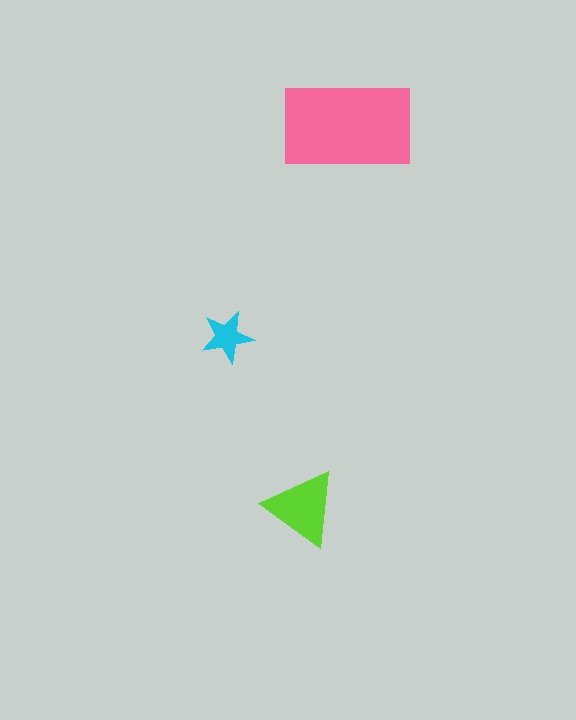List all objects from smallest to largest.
The cyan star, the lime triangle, the pink rectangle.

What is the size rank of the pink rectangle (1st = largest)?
1st.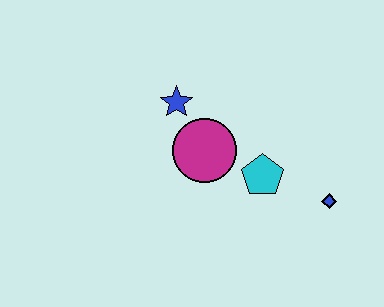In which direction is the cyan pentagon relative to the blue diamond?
The cyan pentagon is to the left of the blue diamond.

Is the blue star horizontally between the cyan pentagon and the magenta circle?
No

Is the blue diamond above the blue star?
No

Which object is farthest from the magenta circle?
The blue diamond is farthest from the magenta circle.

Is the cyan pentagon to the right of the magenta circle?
Yes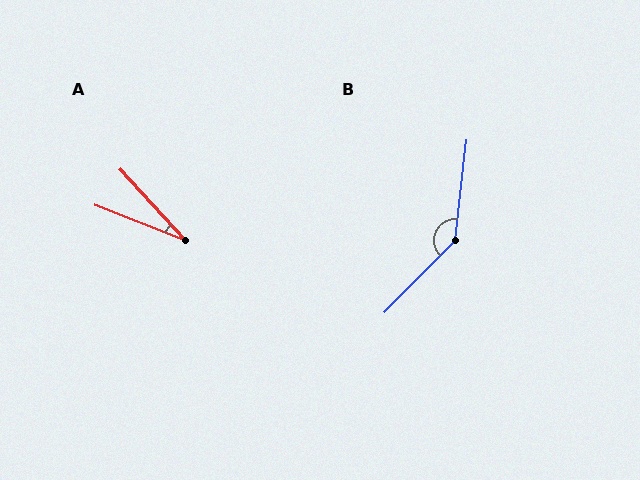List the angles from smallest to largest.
A (26°), B (142°).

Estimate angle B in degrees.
Approximately 142 degrees.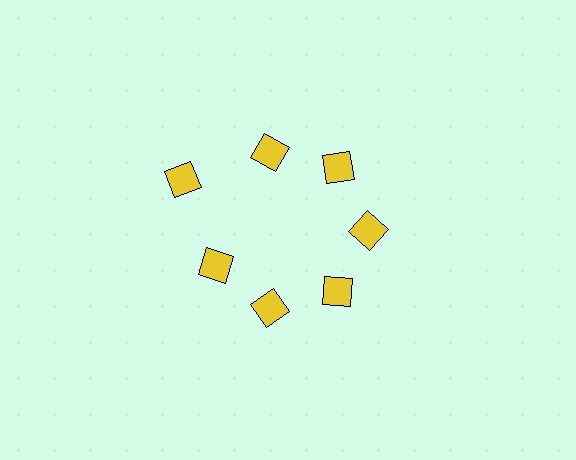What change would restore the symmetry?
The symmetry would be restored by moving it inward, back onto the ring so that all 7 diamonds sit at equal angles and equal distance from the center.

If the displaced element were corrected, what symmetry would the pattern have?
It would have 7-fold rotational symmetry — the pattern would map onto itself every 51 degrees.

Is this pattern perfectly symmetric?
No. The 7 yellow diamonds are arranged in a ring, but one element near the 10 o'clock position is pushed outward from the center, breaking the 7-fold rotational symmetry.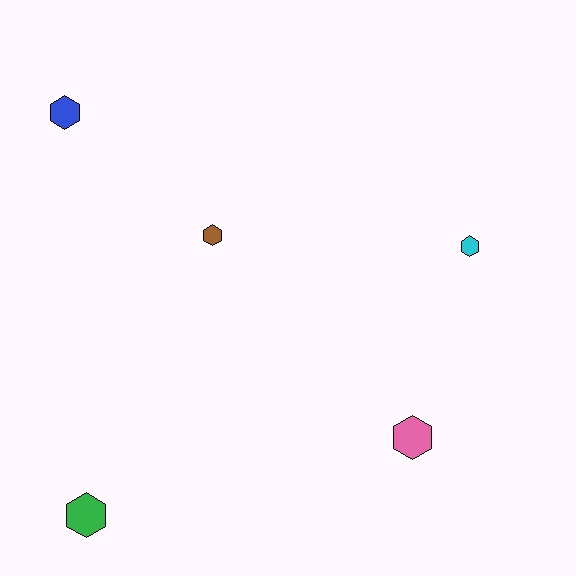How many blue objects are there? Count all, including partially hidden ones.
There is 1 blue object.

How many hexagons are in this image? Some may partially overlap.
There are 5 hexagons.